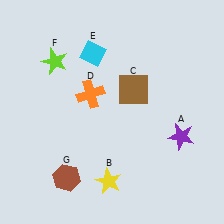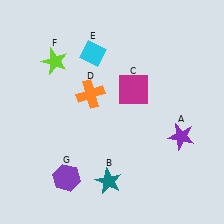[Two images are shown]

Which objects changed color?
B changed from yellow to teal. C changed from brown to magenta. G changed from brown to purple.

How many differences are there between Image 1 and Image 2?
There are 3 differences between the two images.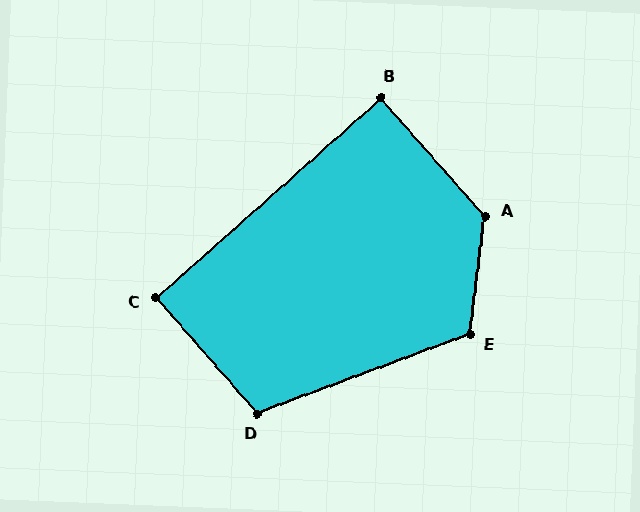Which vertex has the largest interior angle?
A, at approximately 132 degrees.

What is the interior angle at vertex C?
Approximately 90 degrees (approximately right).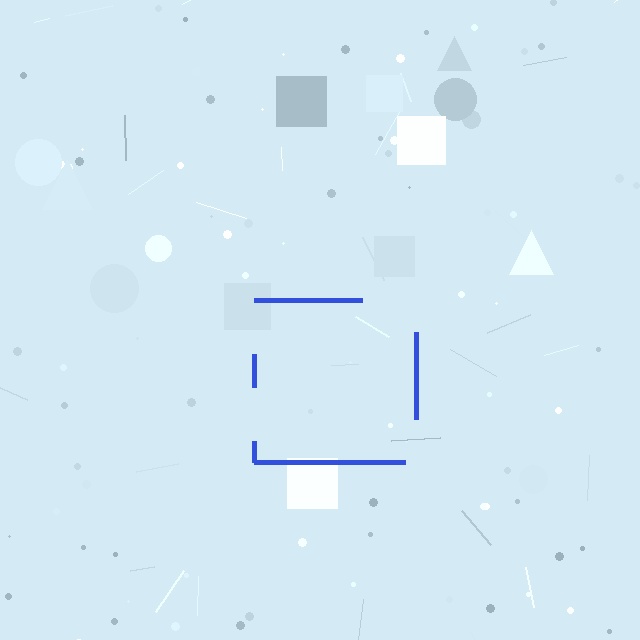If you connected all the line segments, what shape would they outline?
They would outline a square.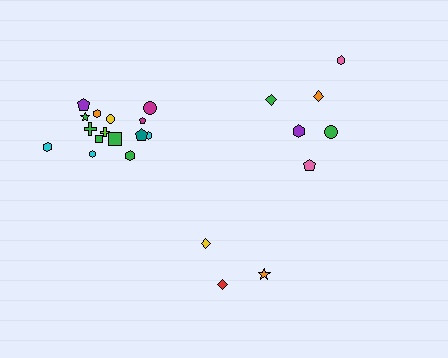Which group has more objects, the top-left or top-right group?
The top-left group.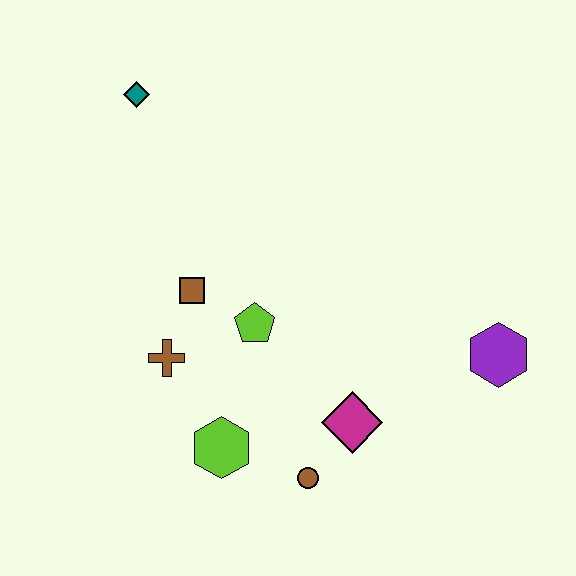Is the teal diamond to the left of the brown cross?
Yes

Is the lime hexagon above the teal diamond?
No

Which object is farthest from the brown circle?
The teal diamond is farthest from the brown circle.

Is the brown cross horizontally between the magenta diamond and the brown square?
No